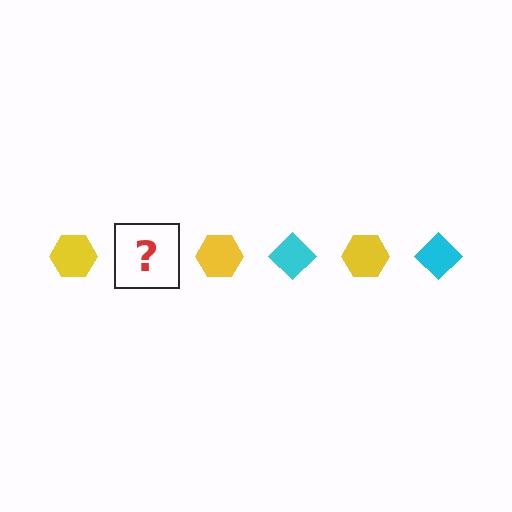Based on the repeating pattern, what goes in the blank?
The blank should be a cyan diamond.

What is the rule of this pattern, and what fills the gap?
The rule is that the pattern alternates between yellow hexagon and cyan diamond. The gap should be filled with a cyan diamond.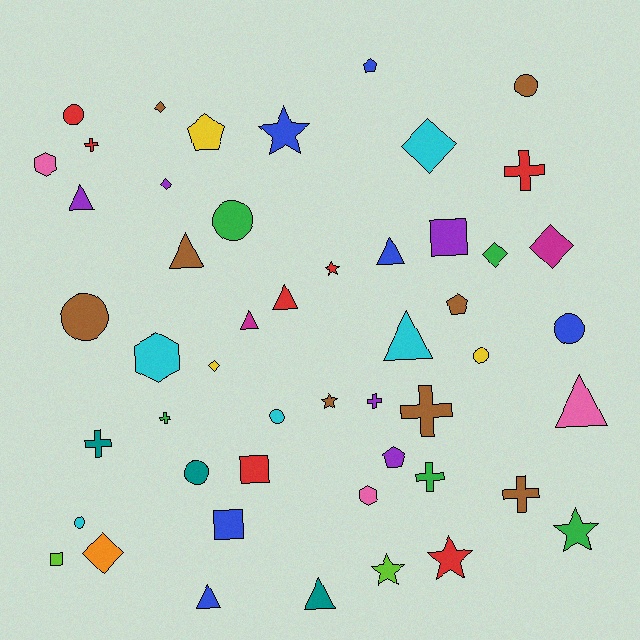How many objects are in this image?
There are 50 objects.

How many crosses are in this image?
There are 8 crosses.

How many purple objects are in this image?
There are 5 purple objects.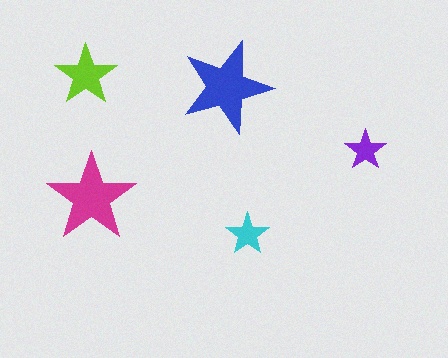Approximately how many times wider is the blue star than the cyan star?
About 2 times wider.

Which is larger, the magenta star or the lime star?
The magenta one.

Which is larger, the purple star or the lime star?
The lime one.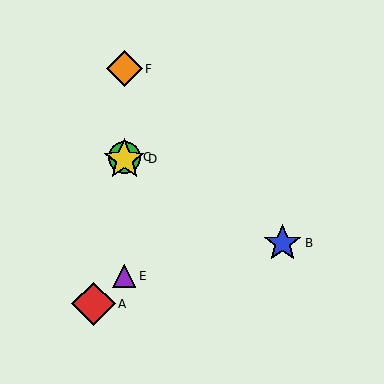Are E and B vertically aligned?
No, E is at x≈124 and B is at x≈283.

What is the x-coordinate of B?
Object B is at x≈283.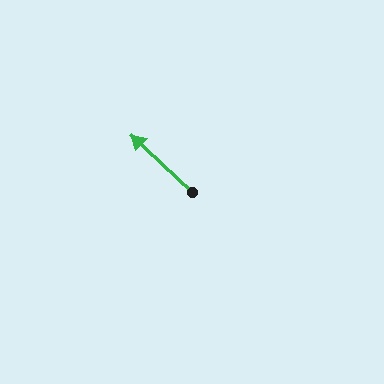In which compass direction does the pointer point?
Northwest.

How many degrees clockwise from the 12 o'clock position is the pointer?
Approximately 313 degrees.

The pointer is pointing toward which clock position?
Roughly 10 o'clock.